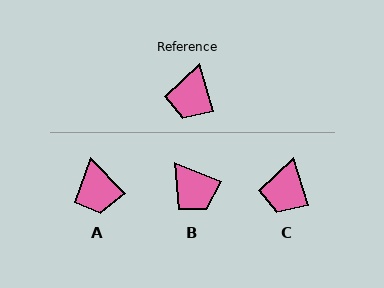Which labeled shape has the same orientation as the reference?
C.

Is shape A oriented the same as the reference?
No, it is off by about 27 degrees.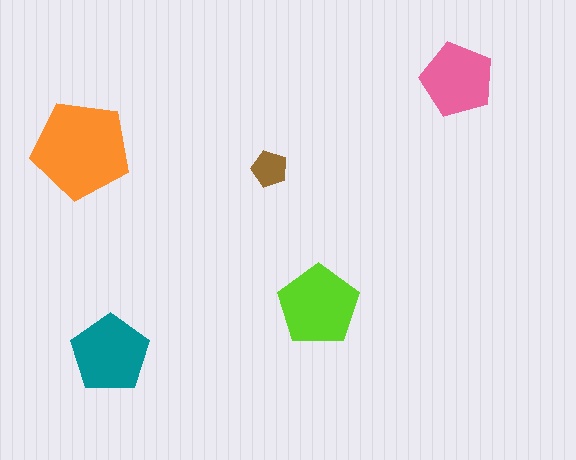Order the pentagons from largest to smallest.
the orange one, the lime one, the teal one, the pink one, the brown one.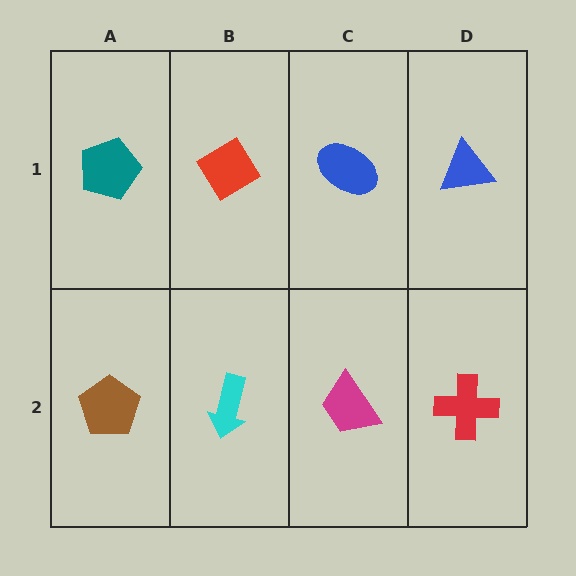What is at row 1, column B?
A red diamond.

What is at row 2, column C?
A magenta trapezoid.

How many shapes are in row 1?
4 shapes.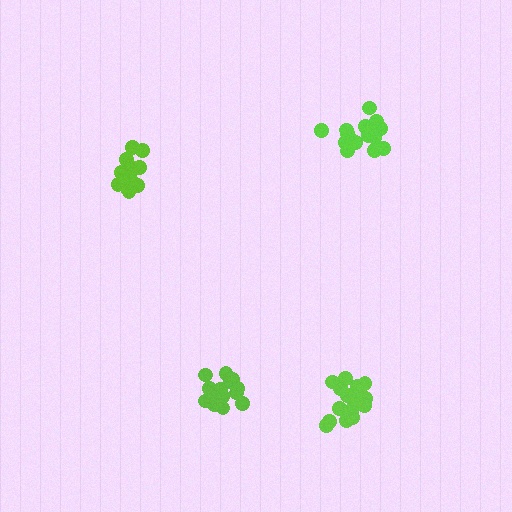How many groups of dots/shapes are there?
There are 4 groups.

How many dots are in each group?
Group 1: 15 dots, Group 2: 15 dots, Group 3: 18 dots, Group 4: 18 dots (66 total).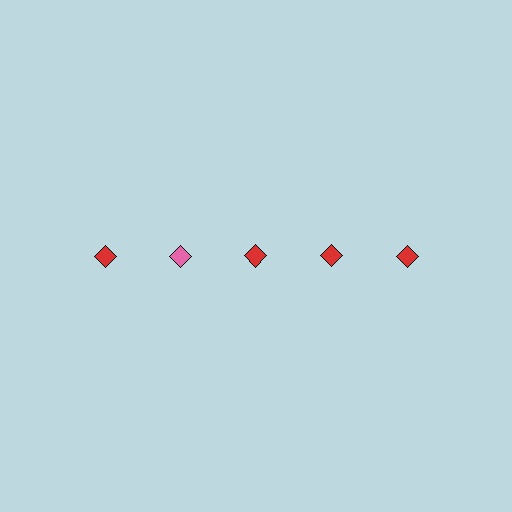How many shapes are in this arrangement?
There are 5 shapes arranged in a grid pattern.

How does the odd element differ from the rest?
It has a different color: pink instead of red.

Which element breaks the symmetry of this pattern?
The pink diamond in the top row, second from left column breaks the symmetry. All other shapes are red diamonds.